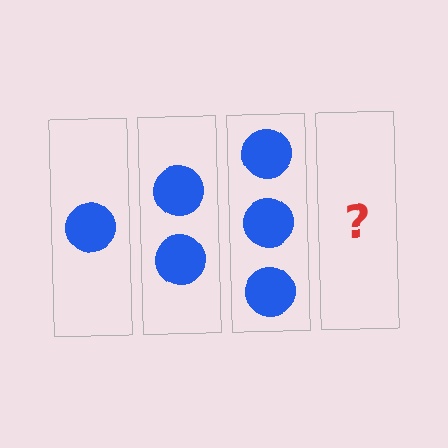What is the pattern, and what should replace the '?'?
The pattern is that each step adds one more circle. The '?' should be 4 circles.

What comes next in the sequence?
The next element should be 4 circles.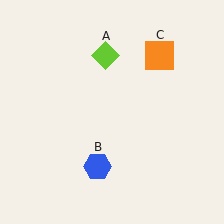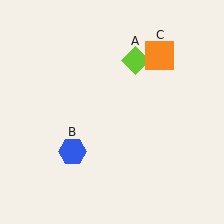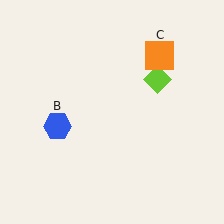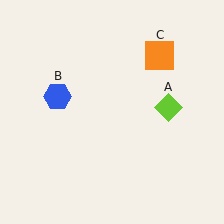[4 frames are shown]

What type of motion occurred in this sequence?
The lime diamond (object A), blue hexagon (object B) rotated clockwise around the center of the scene.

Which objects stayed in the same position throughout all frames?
Orange square (object C) remained stationary.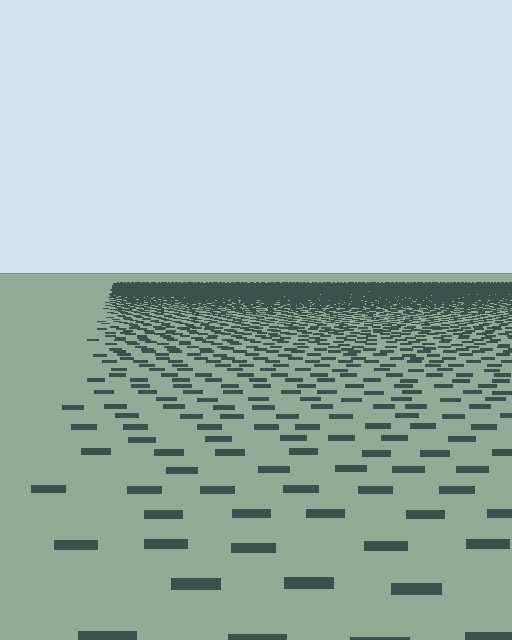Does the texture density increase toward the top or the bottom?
Density increases toward the top.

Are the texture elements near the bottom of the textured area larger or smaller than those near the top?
Larger. Near the bottom, elements are closer to the viewer and appear at a bigger on-screen size.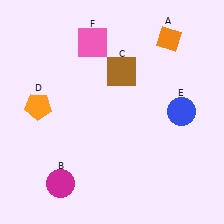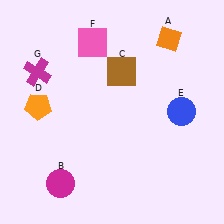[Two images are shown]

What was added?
A magenta cross (G) was added in Image 2.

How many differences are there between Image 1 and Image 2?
There is 1 difference between the two images.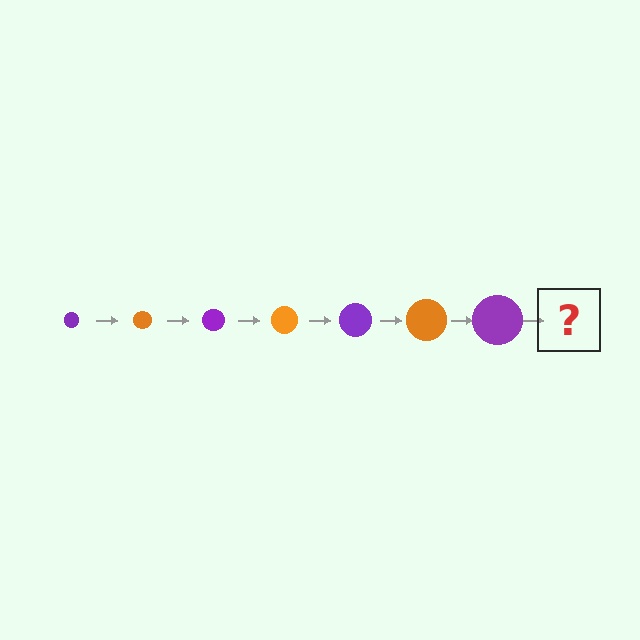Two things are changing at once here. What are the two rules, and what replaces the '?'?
The two rules are that the circle grows larger each step and the color cycles through purple and orange. The '?' should be an orange circle, larger than the previous one.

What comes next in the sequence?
The next element should be an orange circle, larger than the previous one.